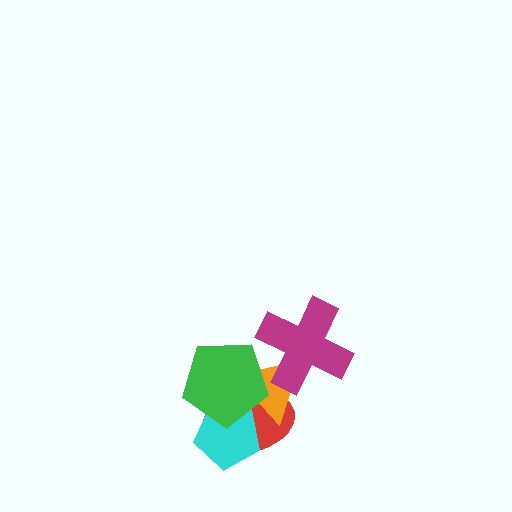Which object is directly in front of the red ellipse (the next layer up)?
The cyan pentagon is directly in front of the red ellipse.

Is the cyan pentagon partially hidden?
Yes, it is partially covered by another shape.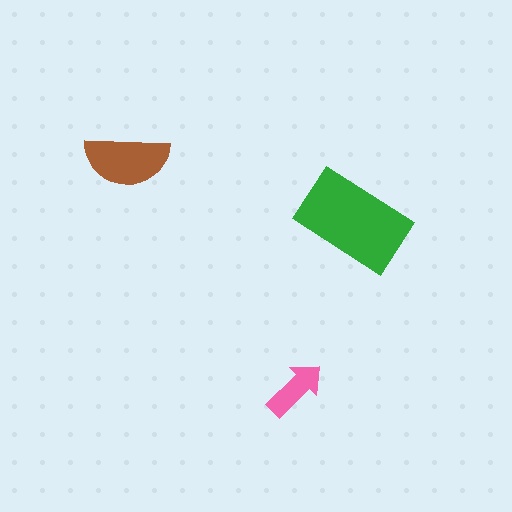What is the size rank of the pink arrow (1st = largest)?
3rd.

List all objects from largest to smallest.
The green rectangle, the brown semicircle, the pink arrow.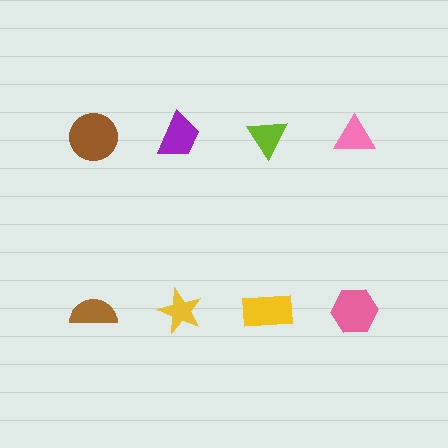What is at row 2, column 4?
A pink hexagon.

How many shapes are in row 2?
4 shapes.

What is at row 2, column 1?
A brown semicircle.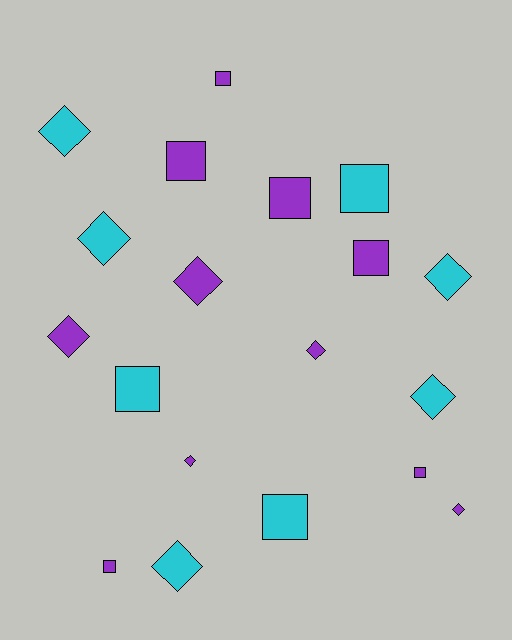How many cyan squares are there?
There are 3 cyan squares.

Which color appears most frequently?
Purple, with 11 objects.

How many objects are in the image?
There are 19 objects.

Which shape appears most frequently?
Diamond, with 10 objects.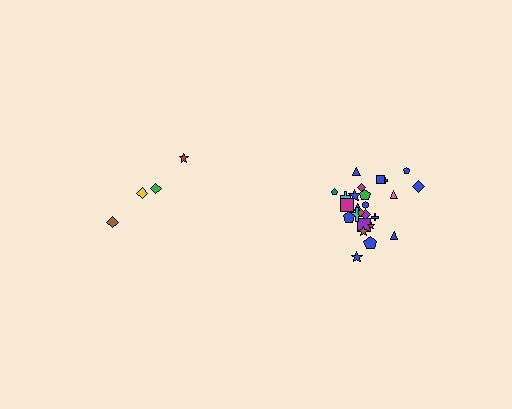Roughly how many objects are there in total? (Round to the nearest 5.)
Roughly 30 objects in total.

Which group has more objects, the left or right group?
The right group.